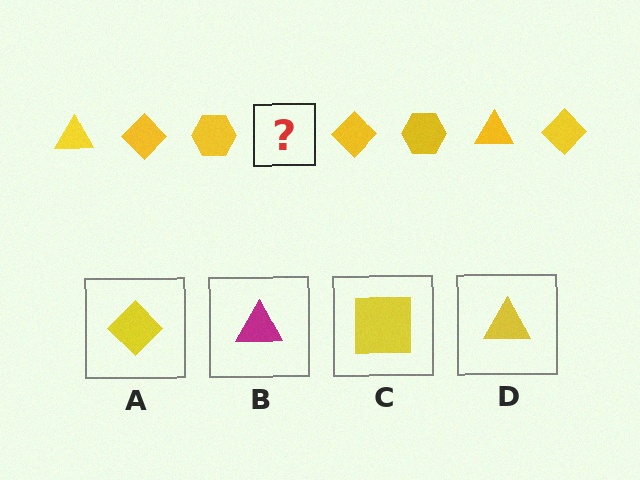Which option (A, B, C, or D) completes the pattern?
D.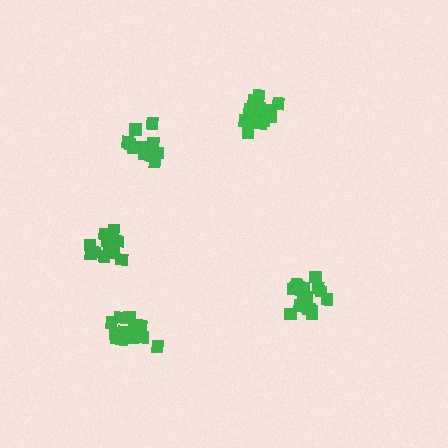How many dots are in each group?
Group 1: 19 dots, Group 2: 14 dots, Group 3: 16 dots, Group 4: 17 dots, Group 5: 13 dots (79 total).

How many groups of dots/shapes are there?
There are 5 groups.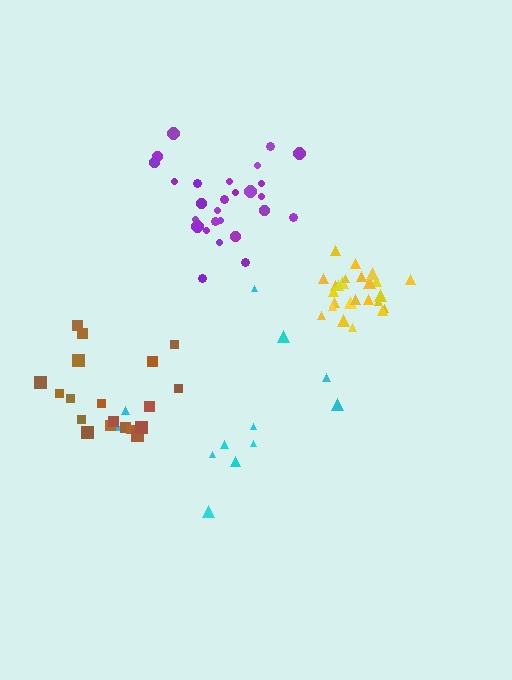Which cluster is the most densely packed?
Yellow.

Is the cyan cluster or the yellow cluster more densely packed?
Yellow.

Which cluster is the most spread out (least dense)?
Cyan.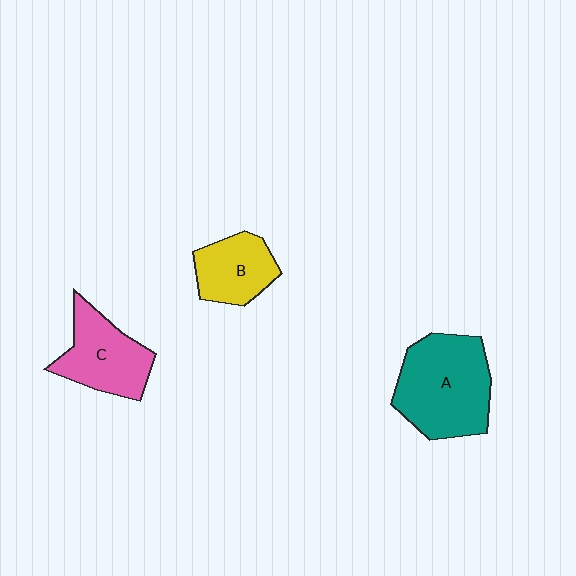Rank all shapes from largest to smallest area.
From largest to smallest: A (teal), C (pink), B (yellow).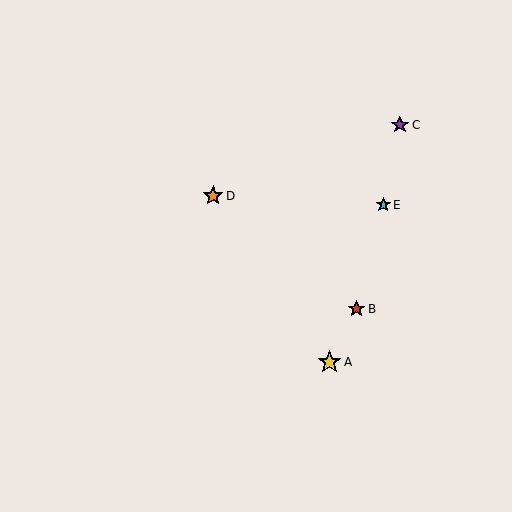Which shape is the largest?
The yellow star (labeled A) is the largest.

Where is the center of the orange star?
The center of the orange star is at (213, 196).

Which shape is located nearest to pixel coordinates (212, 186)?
The orange star (labeled D) at (213, 196) is nearest to that location.